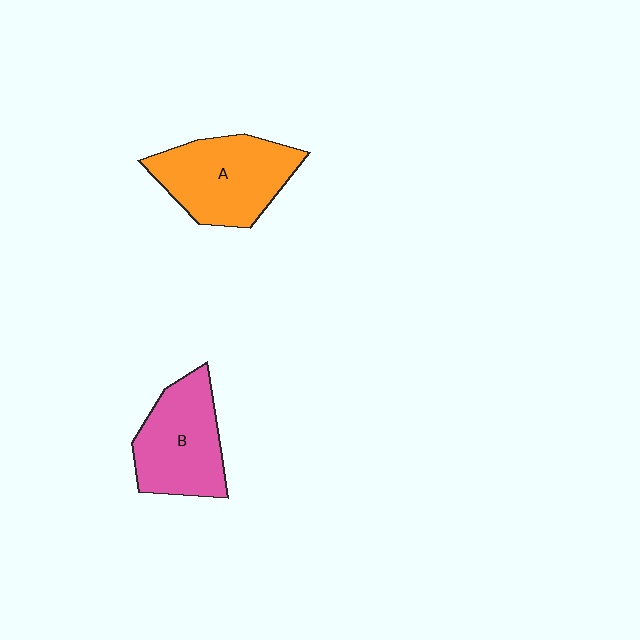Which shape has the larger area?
Shape A (orange).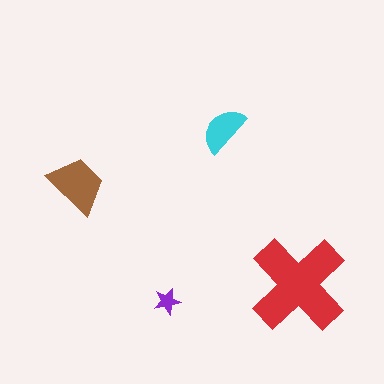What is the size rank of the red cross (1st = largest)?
1st.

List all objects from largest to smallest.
The red cross, the brown trapezoid, the cyan semicircle, the purple star.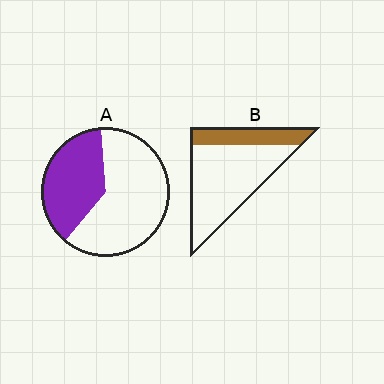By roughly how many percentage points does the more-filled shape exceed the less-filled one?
By roughly 10 percentage points (A over B).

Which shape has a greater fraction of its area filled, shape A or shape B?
Shape A.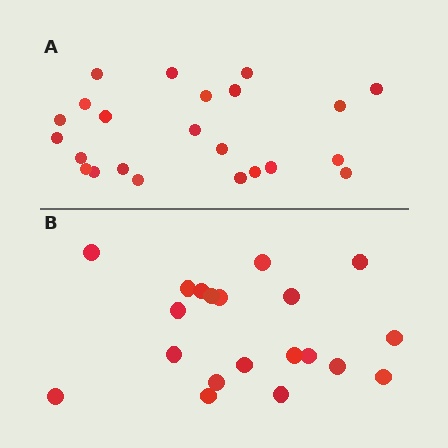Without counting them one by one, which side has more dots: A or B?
Region A (the top region) has more dots.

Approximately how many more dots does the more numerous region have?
Region A has just a few more — roughly 2 or 3 more dots than region B.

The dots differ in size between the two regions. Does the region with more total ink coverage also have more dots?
No. Region B has more total ink coverage because its dots are larger, but region A actually contains more individual dots. Total area can be misleading — the number of items is what matters here.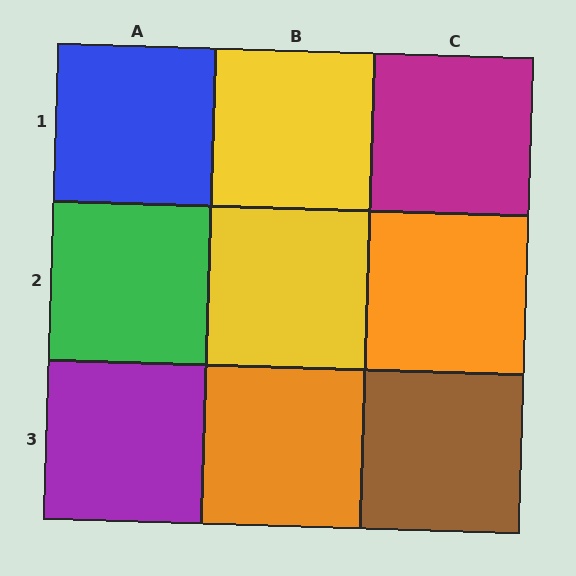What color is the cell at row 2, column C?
Orange.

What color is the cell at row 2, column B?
Yellow.